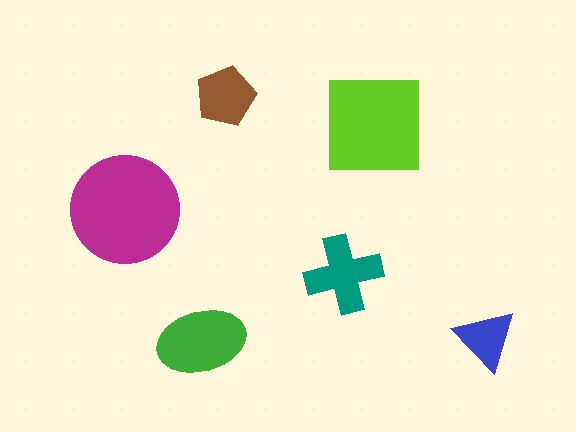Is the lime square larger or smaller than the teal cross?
Larger.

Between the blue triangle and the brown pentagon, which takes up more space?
The brown pentagon.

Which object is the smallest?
The blue triangle.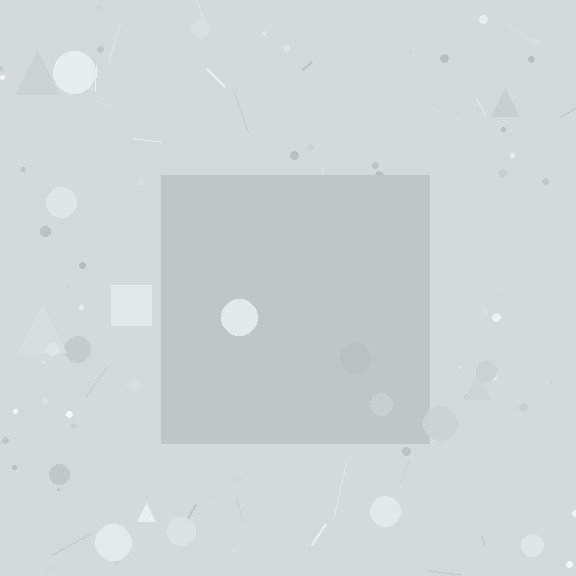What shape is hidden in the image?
A square is hidden in the image.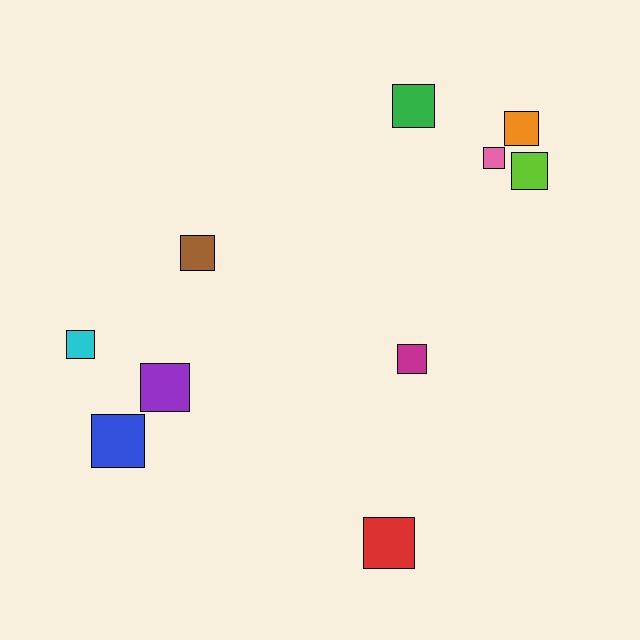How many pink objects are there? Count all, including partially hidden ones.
There is 1 pink object.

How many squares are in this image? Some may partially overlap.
There are 10 squares.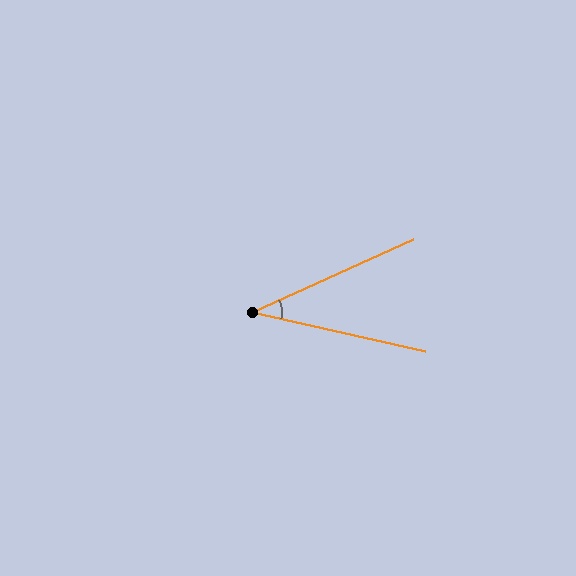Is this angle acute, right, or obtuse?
It is acute.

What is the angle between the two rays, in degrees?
Approximately 37 degrees.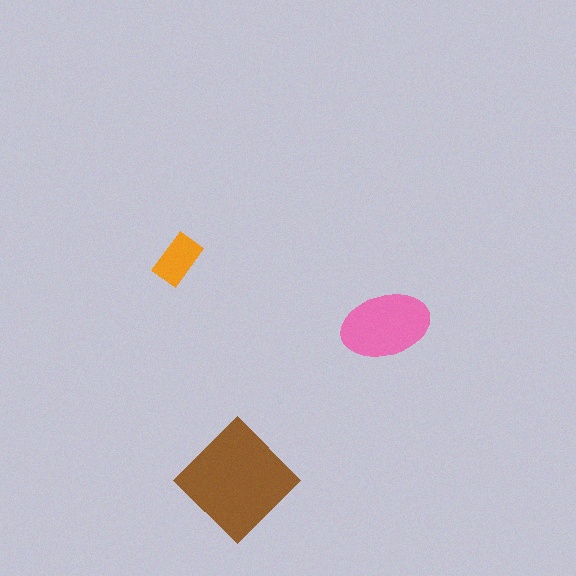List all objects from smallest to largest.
The orange rectangle, the pink ellipse, the brown diamond.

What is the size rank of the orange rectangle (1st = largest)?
3rd.